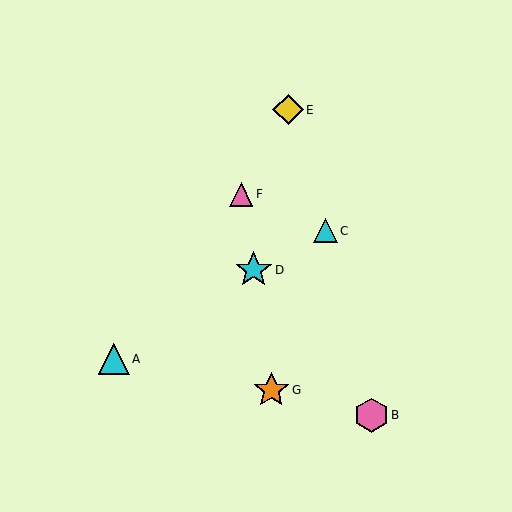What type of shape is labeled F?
Shape F is a pink triangle.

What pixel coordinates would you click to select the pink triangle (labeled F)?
Click at (241, 194) to select the pink triangle F.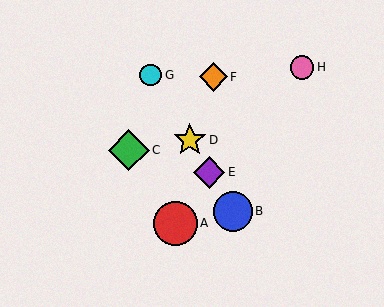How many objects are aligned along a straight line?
4 objects (B, D, E, G) are aligned along a straight line.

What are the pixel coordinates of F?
Object F is at (213, 77).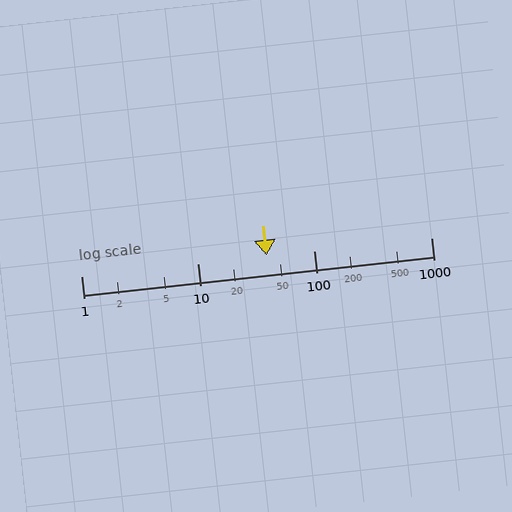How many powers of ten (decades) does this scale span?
The scale spans 3 decades, from 1 to 1000.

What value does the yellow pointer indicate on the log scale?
The pointer indicates approximately 39.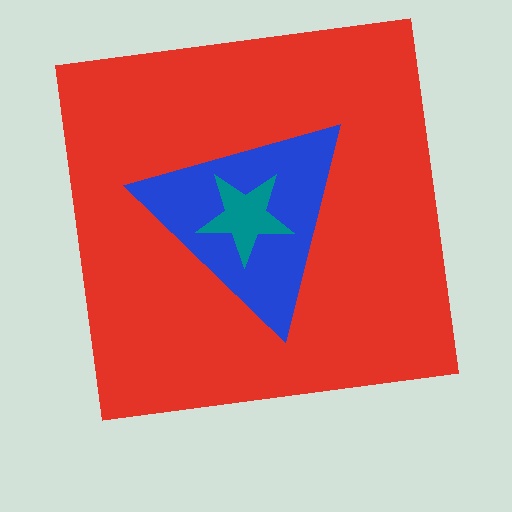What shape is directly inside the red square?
The blue triangle.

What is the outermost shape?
The red square.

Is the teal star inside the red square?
Yes.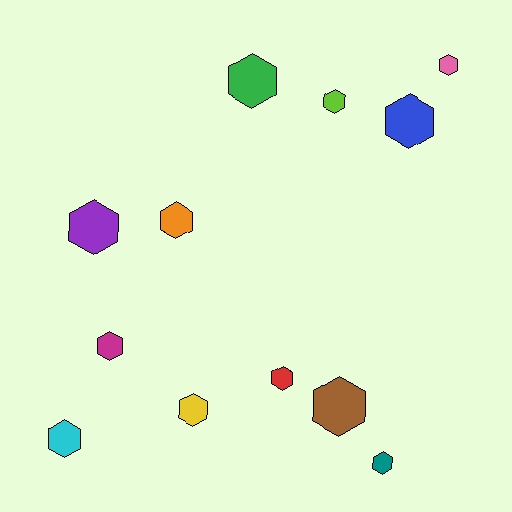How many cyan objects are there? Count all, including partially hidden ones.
There is 1 cyan object.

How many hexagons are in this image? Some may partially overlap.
There are 12 hexagons.